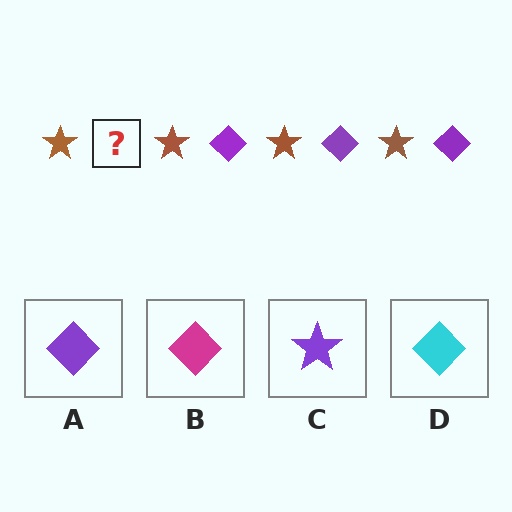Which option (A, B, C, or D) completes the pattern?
A.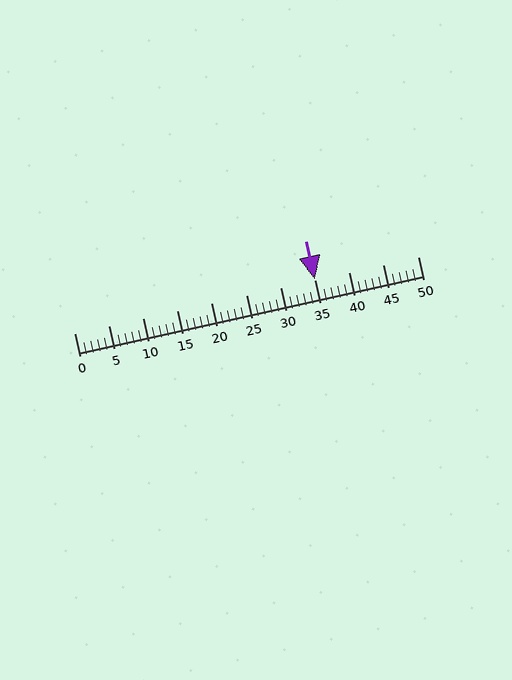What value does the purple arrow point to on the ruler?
The purple arrow points to approximately 35.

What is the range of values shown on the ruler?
The ruler shows values from 0 to 50.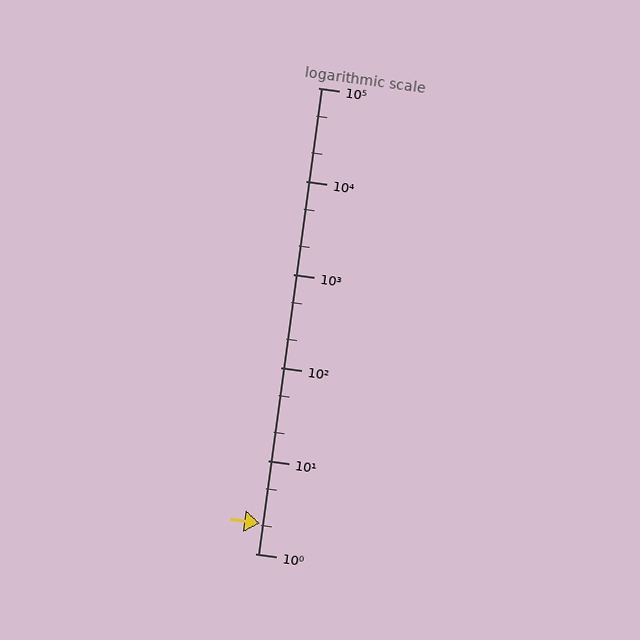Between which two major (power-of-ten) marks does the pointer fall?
The pointer is between 1 and 10.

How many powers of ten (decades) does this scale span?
The scale spans 5 decades, from 1 to 100000.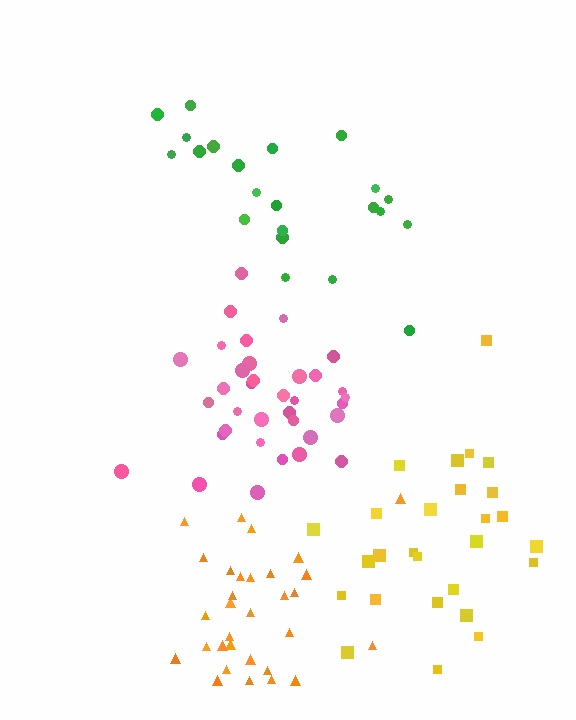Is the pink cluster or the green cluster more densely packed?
Pink.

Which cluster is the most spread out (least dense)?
Green.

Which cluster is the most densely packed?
Orange.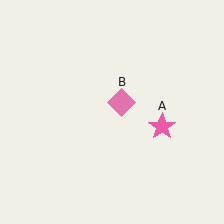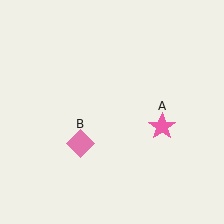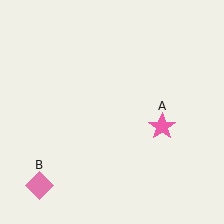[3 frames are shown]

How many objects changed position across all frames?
1 object changed position: pink diamond (object B).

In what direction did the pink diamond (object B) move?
The pink diamond (object B) moved down and to the left.